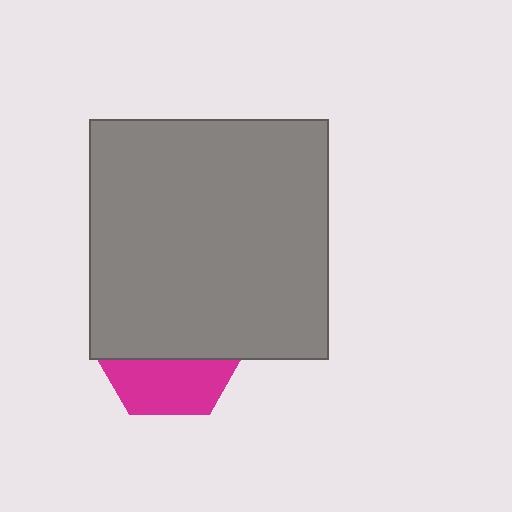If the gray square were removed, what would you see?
You would see the complete magenta hexagon.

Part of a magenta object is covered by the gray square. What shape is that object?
It is a hexagon.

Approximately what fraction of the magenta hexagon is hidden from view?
Roughly 63% of the magenta hexagon is hidden behind the gray square.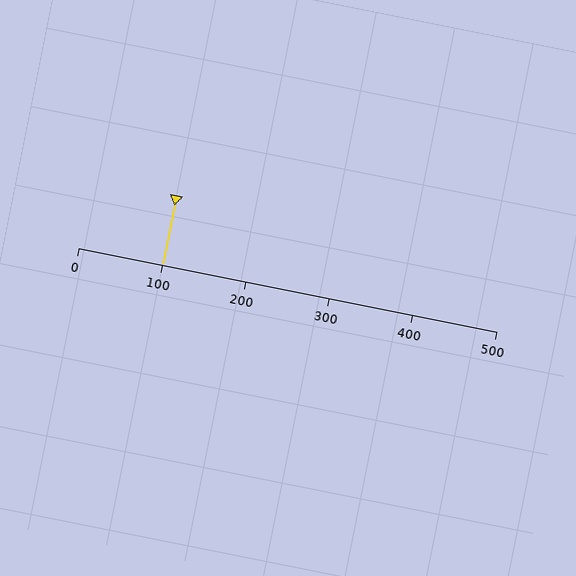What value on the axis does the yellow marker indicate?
The marker indicates approximately 100.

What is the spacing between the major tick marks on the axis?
The major ticks are spaced 100 apart.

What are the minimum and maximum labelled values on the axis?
The axis runs from 0 to 500.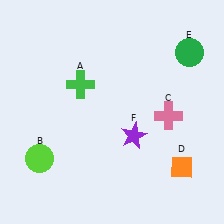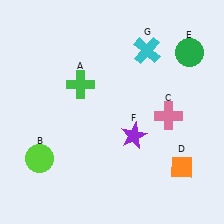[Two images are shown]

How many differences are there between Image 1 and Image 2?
There is 1 difference between the two images.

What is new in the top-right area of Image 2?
A cyan cross (G) was added in the top-right area of Image 2.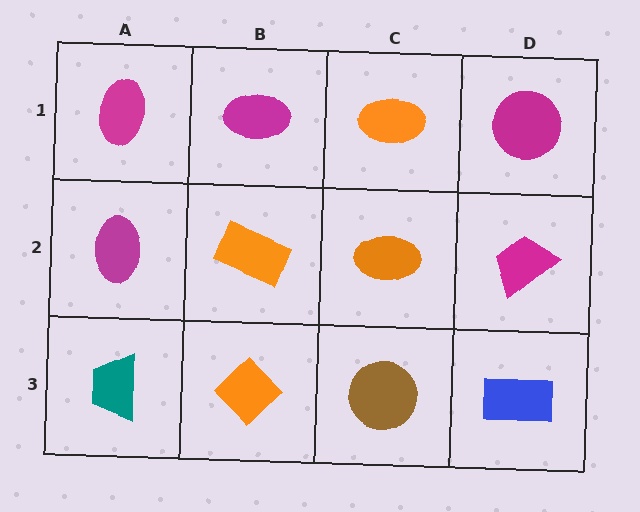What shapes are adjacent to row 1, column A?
A magenta ellipse (row 2, column A), a magenta ellipse (row 1, column B).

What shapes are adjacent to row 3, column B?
An orange rectangle (row 2, column B), a teal trapezoid (row 3, column A), a brown circle (row 3, column C).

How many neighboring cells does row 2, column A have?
3.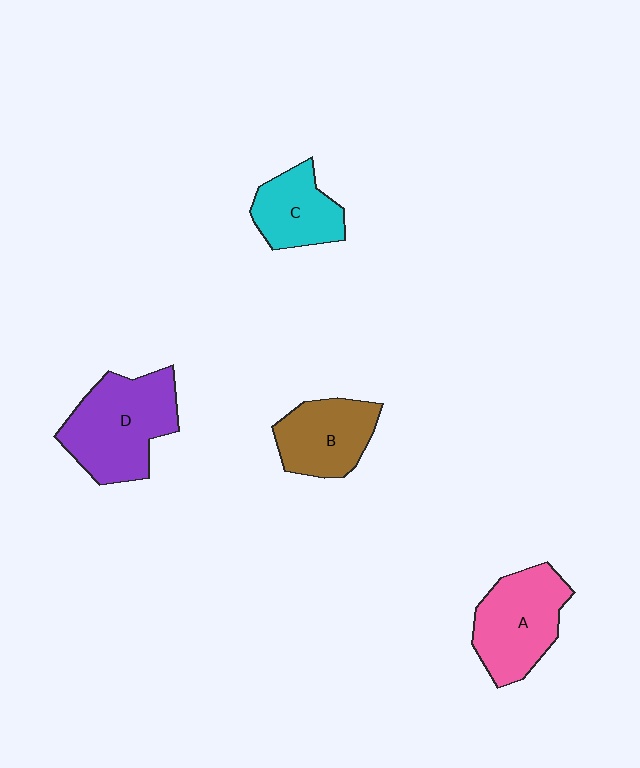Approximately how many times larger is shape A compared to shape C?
Approximately 1.4 times.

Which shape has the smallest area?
Shape C (cyan).